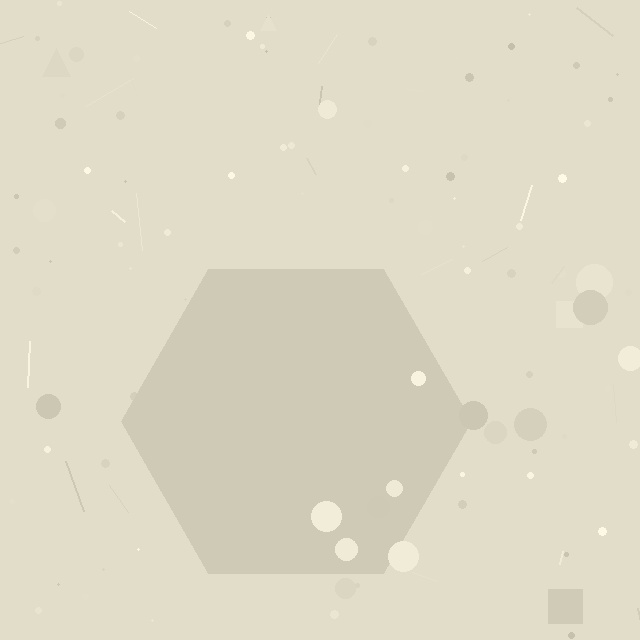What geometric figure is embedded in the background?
A hexagon is embedded in the background.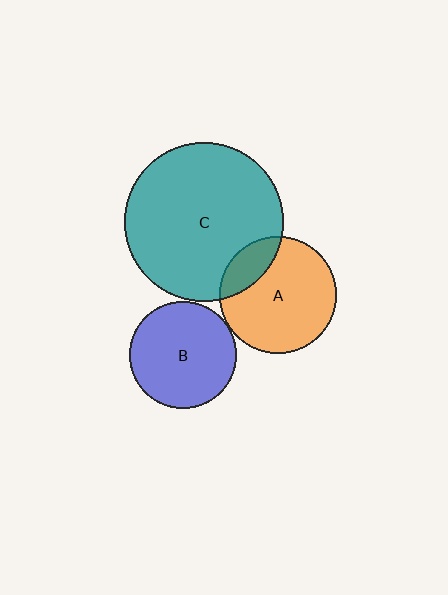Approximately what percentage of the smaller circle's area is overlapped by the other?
Approximately 20%.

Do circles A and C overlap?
Yes.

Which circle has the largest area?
Circle C (teal).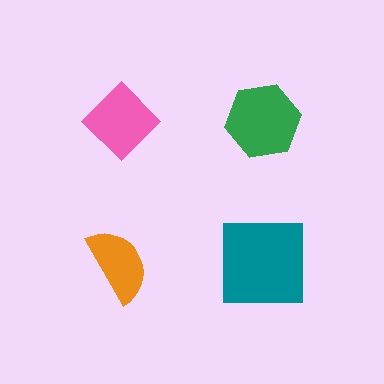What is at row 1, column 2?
A green hexagon.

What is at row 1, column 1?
A pink diamond.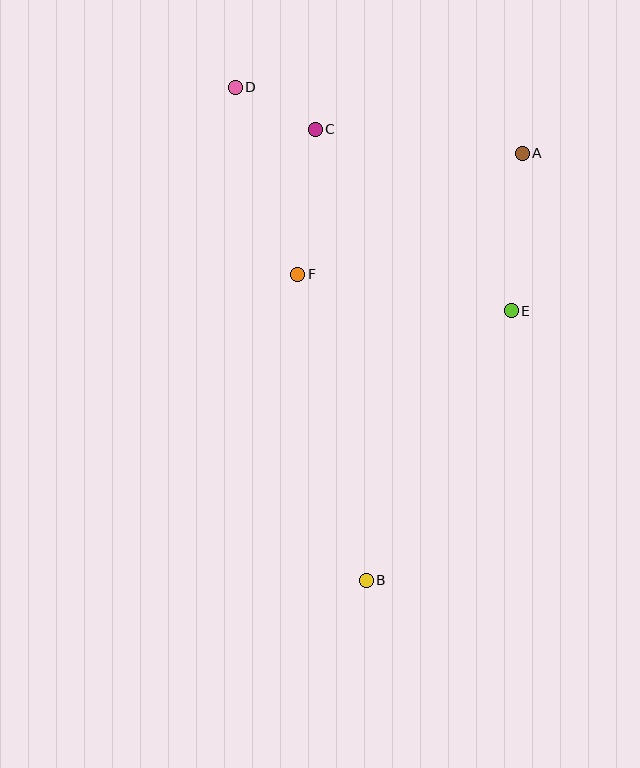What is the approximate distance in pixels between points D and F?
The distance between D and F is approximately 197 pixels.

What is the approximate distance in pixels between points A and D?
The distance between A and D is approximately 294 pixels.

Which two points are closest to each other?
Points C and D are closest to each other.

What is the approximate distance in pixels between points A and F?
The distance between A and F is approximately 255 pixels.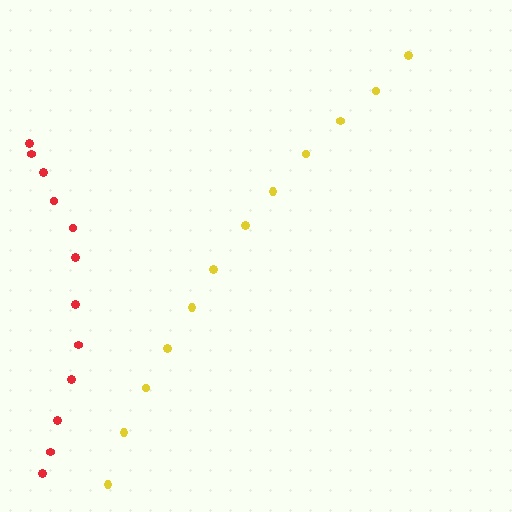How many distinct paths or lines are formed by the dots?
There are 2 distinct paths.